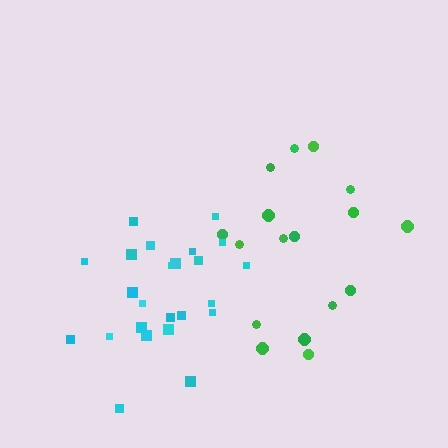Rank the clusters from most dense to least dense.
cyan, green.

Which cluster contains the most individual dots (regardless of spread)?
Cyan (24).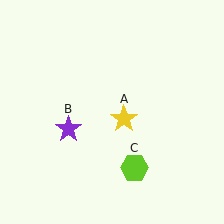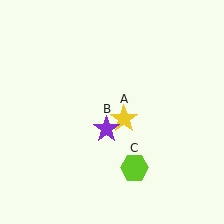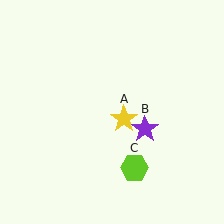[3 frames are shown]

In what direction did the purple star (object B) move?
The purple star (object B) moved right.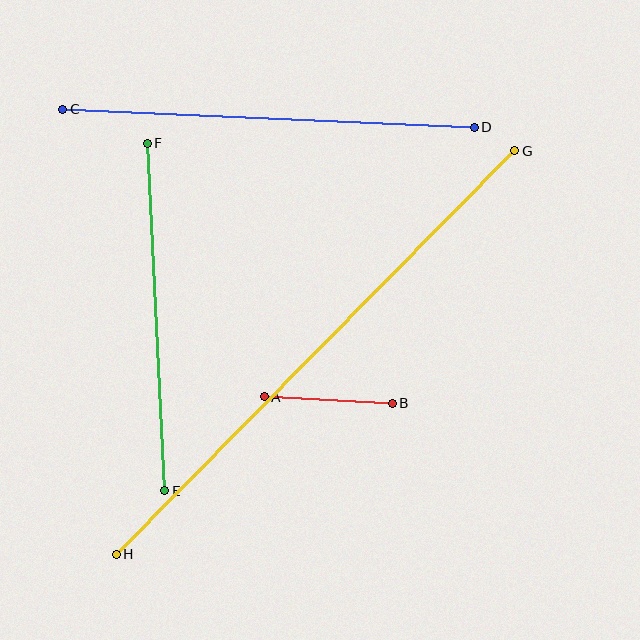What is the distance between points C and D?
The distance is approximately 412 pixels.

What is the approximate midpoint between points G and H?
The midpoint is at approximately (316, 353) pixels.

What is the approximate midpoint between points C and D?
The midpoint is at approximately (268, 118) pixels.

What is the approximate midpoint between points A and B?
The midpoint is at approximately (328, 400) pixels.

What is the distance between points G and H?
The distance is approximately 567 pixels.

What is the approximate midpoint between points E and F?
The midpoint is at approximately (156, 317) pixels.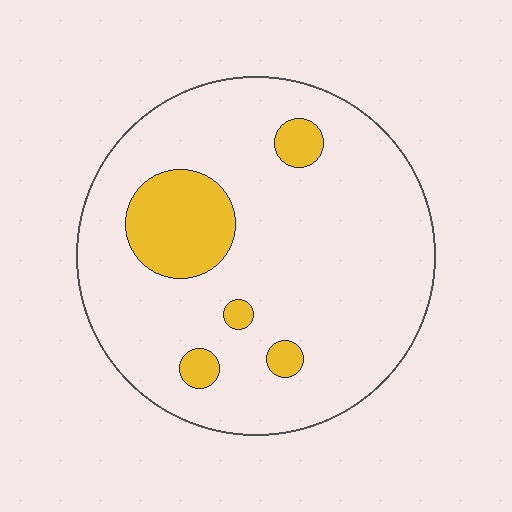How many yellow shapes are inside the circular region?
5.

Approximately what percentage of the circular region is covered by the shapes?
Approximately 15%.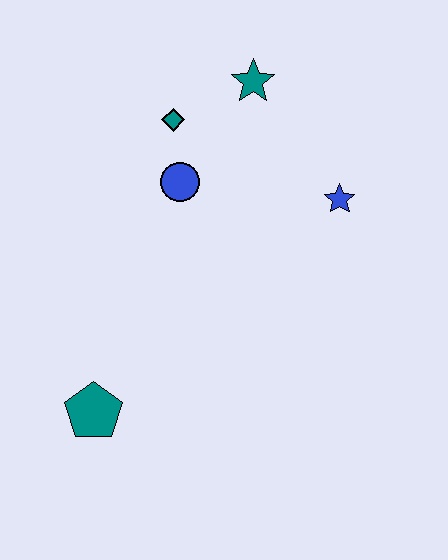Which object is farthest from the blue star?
The teal pentagon is farthest from the blue star.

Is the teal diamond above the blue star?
Yes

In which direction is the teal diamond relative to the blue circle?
The teal diamond is above the blue circle.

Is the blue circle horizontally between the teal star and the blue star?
No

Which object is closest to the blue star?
The teal star is closest to the blue star.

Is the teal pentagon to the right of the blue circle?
No